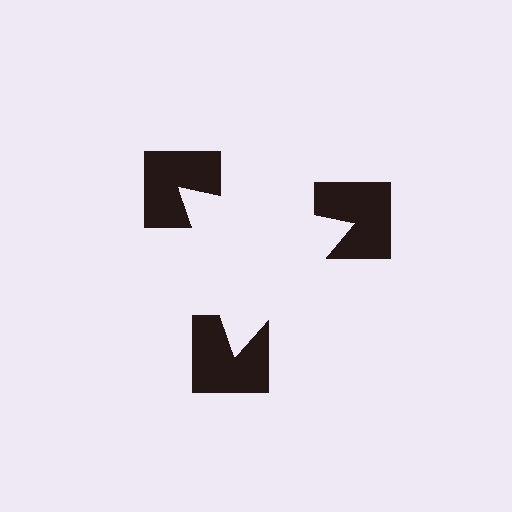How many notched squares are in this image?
There are 3 — one at each vertex of the illusory triangle.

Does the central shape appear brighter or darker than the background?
It typically appears slightly brighter than the background, even though no actual brightness change is drawn.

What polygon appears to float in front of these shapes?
An illusory triangle — its edges are inferred from the aligned wedge cuts in the notched squares, not physically drawn.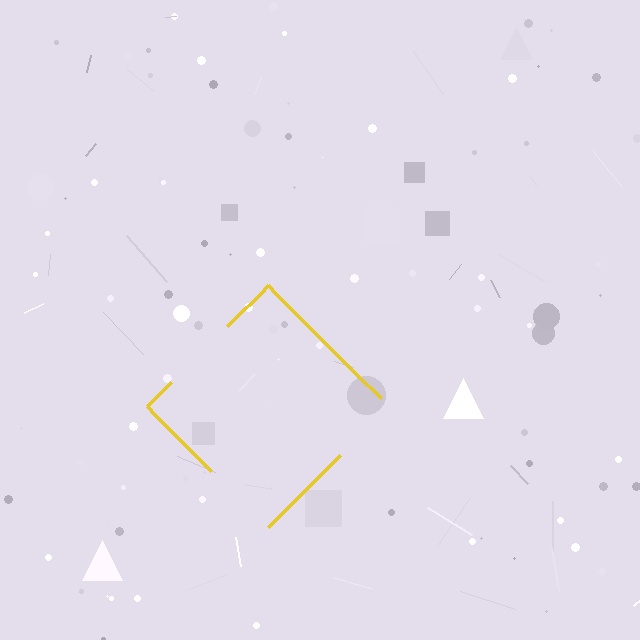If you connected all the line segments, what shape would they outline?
They would outline a diamond.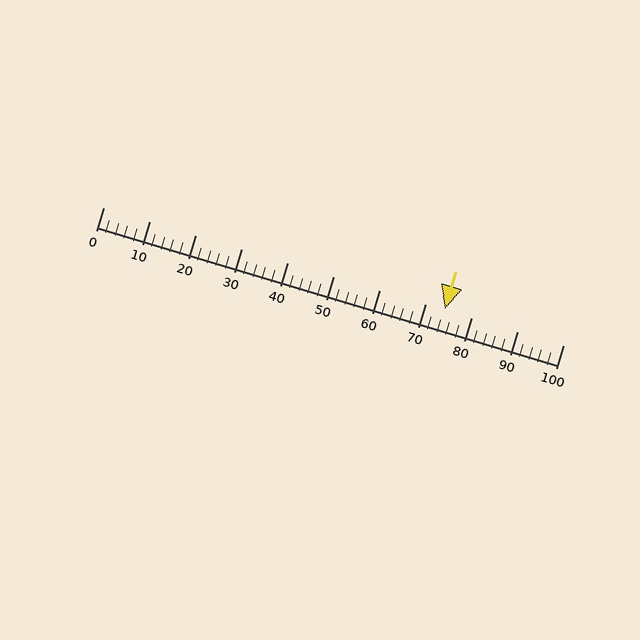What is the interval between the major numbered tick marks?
The major tick marks are spaced 10 units apart.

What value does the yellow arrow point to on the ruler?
The yellow arrow points to approximately 74.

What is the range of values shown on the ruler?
The ruler shows values from 0 to 100.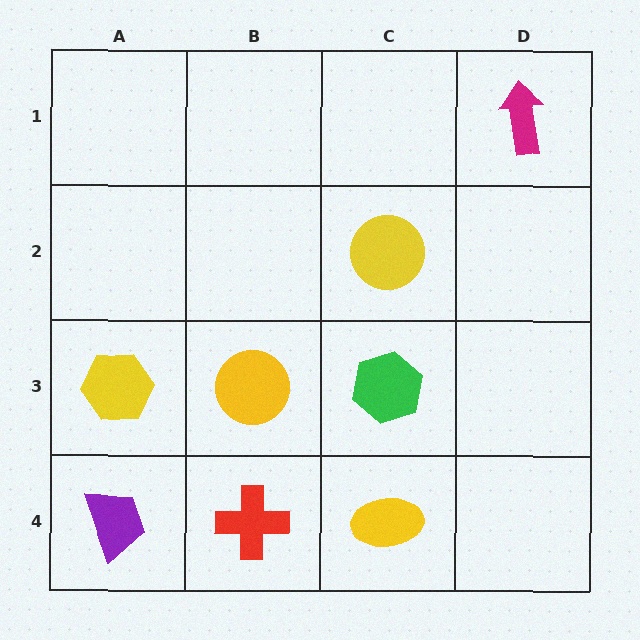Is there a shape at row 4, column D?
No, that cell is empty.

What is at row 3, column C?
A green hexagon.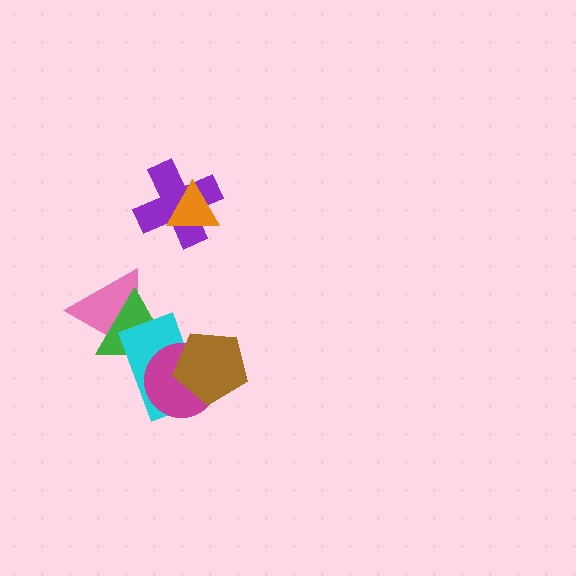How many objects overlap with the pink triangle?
2 objects overlap with the pink triangle.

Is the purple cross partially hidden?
Yes, it is partially covered by another shape.